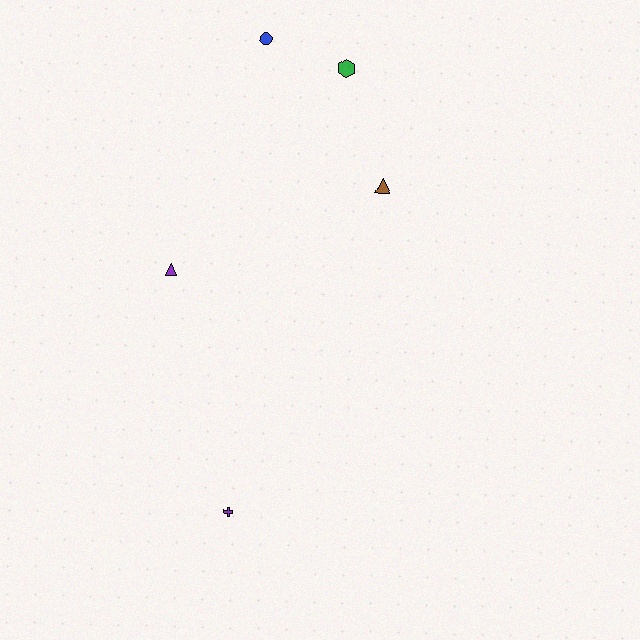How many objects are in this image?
There are 5 objects.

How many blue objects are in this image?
There is 1 blue object.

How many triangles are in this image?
There are 2 triangles.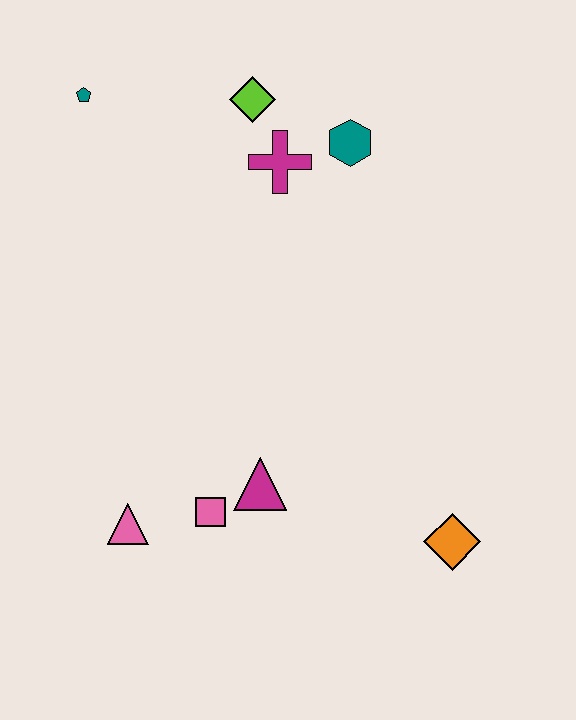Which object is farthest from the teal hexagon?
The pink triangle is farthest from the teal hexagon.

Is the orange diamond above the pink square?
No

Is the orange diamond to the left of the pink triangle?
No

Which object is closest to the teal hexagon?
The magenta cross is closest to the teal hexagon.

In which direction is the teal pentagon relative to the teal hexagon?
The teal pentagon is to the left of the teal hexagon.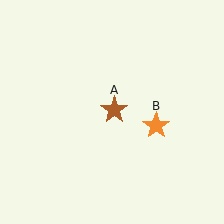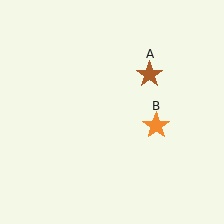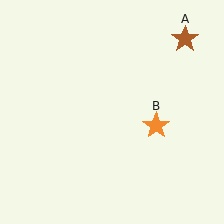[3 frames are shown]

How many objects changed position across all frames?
1 object changed position: brown star (object A).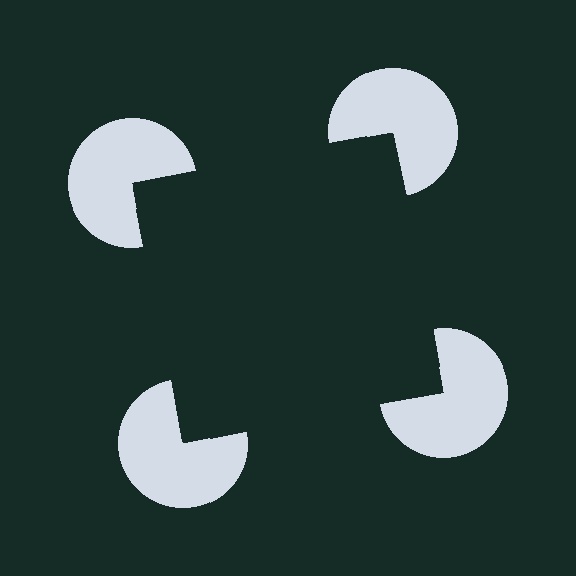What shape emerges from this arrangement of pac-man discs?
An illusory square — its edges are inferred from the aligned wedge cuts in the pac-man discs, not physically drawn.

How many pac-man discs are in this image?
There are 4 — one at each vertex of the illusory square.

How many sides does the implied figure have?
4 sides.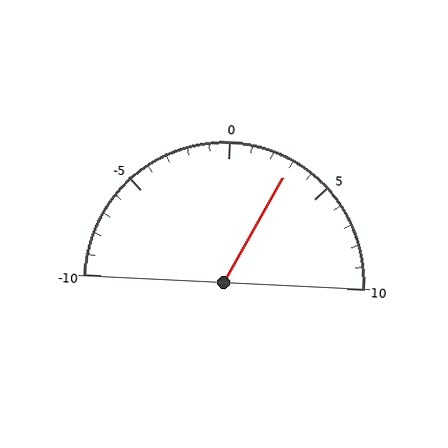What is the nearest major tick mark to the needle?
The nearest major tick mark is 5.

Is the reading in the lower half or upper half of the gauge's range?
The reading is in the upper half of the range (-10 to 10).